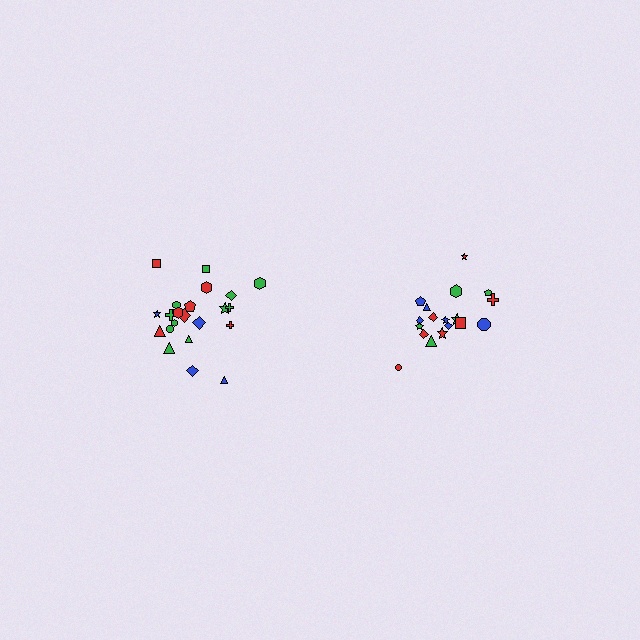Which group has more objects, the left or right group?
The left group.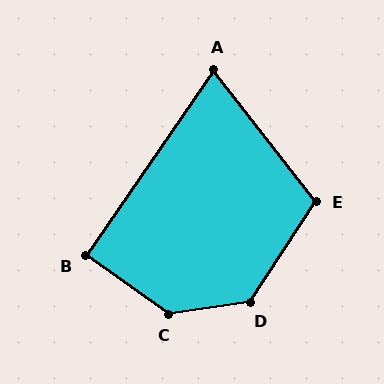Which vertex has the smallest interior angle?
A, at approximately 72 degrees.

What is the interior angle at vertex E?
Approximately 109 degrees (obtuse).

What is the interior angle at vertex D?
Approximately 132 degrees (obtuse).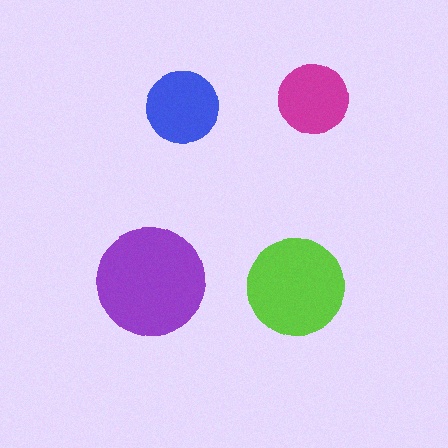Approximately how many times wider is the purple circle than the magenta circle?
About 1.5 times wider.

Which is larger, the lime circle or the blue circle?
The lime one.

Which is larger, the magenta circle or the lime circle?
The lime one.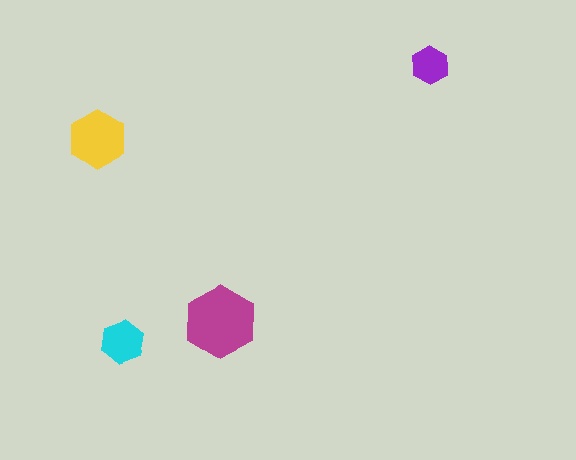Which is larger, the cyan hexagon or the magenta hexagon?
The magenta one.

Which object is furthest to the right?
The purple hexagon is rightmost.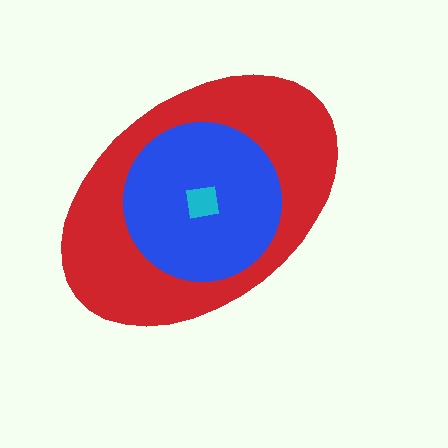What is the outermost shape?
The red ellipse.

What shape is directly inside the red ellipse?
The blue circle.